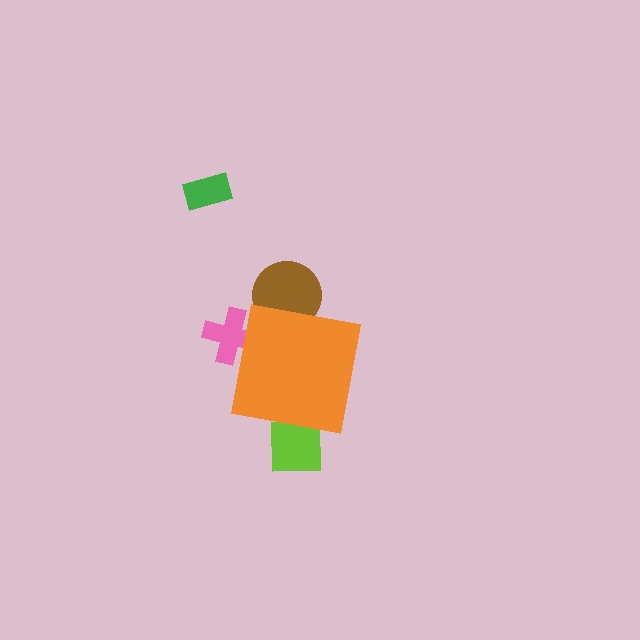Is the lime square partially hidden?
Yes, the lime square is partially hidden behind the orange square.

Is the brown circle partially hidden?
Yes, the brown circle is partially hidden behind the orange square.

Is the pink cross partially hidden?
Yes, the pink cross is partially hidden behind the orange square.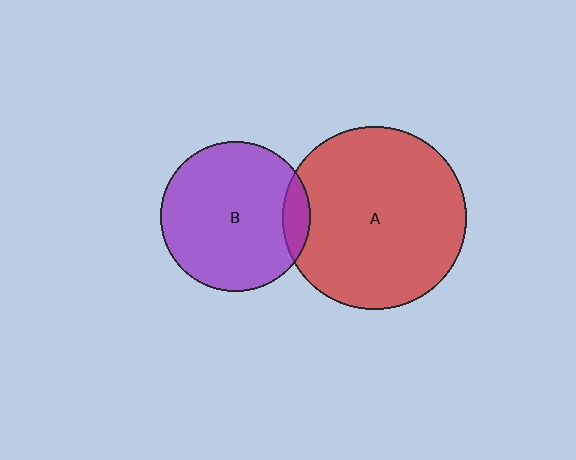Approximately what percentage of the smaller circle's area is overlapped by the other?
Approximately 10%.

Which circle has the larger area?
Circle A (red).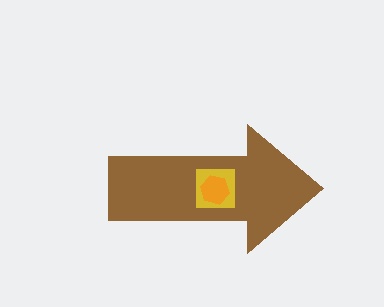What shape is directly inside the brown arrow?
The yellow square.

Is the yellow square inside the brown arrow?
Yes.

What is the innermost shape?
The orange hexagon.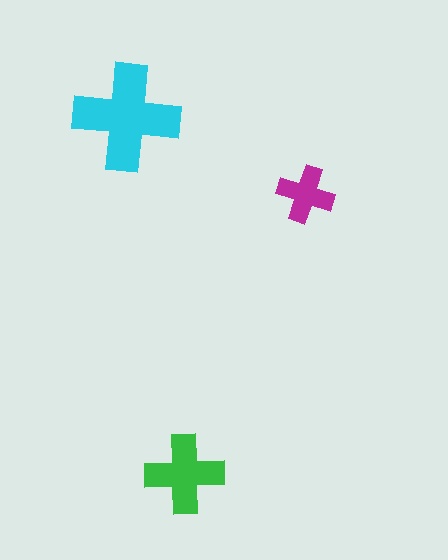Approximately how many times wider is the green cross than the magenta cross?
About 1.5 times wider.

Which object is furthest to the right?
The magenta cross is rightmost.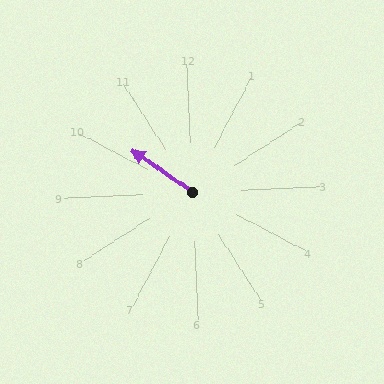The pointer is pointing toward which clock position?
Roughly 10 o'clock.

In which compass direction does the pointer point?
Northwest.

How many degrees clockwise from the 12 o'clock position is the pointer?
Approximately 308 degrees.